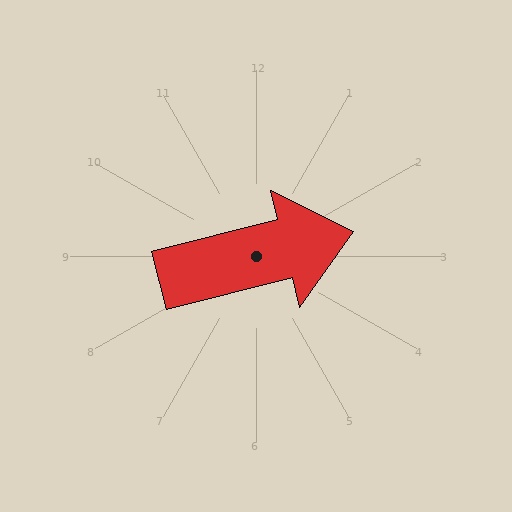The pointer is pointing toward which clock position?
Roughly 3 o'clock.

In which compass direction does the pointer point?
East.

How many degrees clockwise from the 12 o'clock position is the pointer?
Approximately 76 degrees.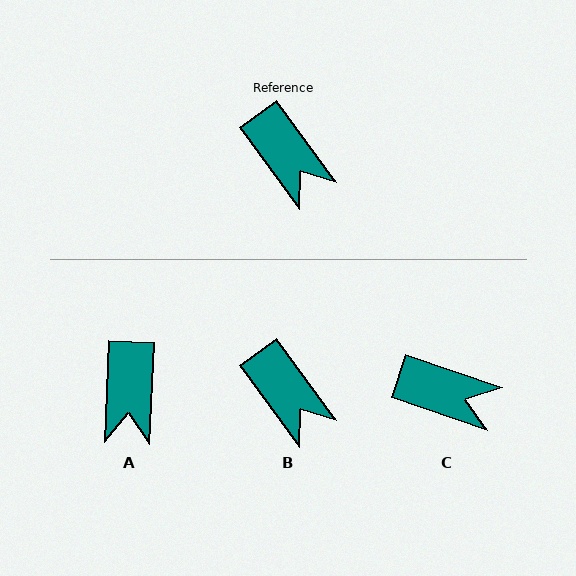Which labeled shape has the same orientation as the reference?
B.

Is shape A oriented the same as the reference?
No, it is off by about 39 degrees.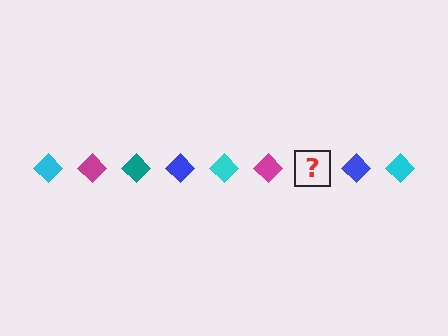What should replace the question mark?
The question mark should be replaced with a teal diamond.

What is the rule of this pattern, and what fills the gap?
The rule is that the pattern cycles through cyan, magenta, teal, blue diamonds. The gap should be filled with a teal diamond.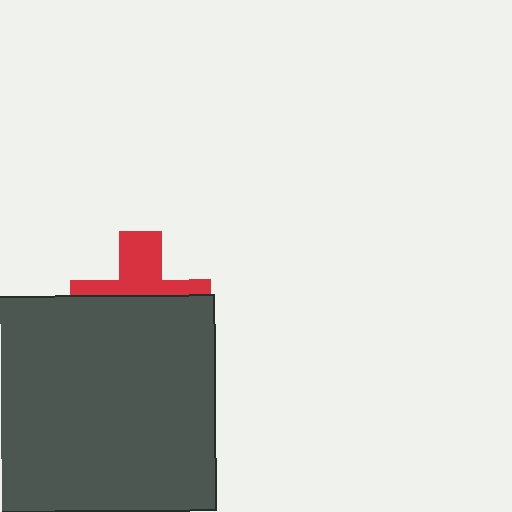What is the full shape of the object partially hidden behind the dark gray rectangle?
The partially hidden object is a red cross.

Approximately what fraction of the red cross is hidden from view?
Roughly 60% of the red cross is hidden behind the dark gray rectangle.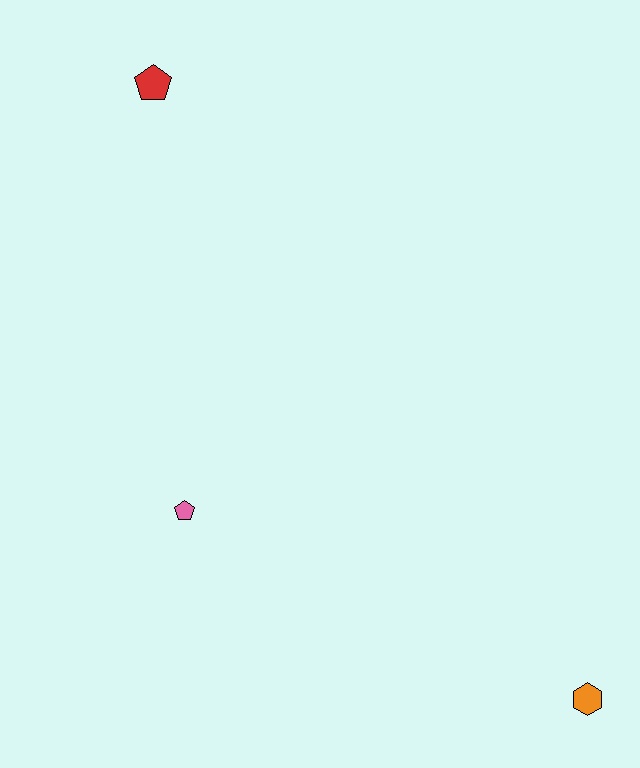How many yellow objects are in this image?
There are no yellow objects.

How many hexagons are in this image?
There is 1 hexagon.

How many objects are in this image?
There are 3 objects.